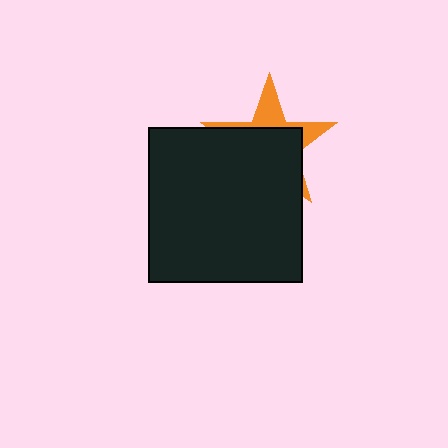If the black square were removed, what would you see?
You would see the complete orange star.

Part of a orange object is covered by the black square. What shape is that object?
It is a star.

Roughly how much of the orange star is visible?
A small part of it is visible (roughly 32%).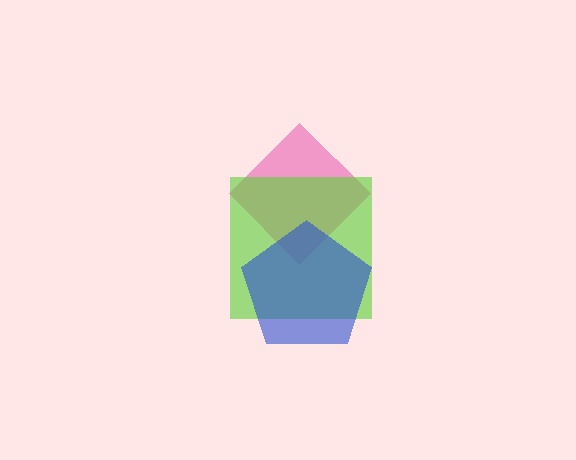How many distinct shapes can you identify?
There are 3 distinct shapes: a pink diamond, a lime square, a blue pentagon.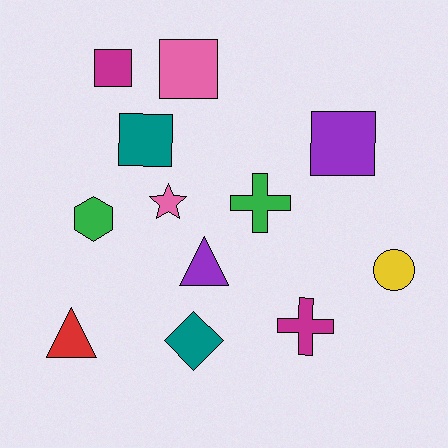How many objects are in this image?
There are 12 objects.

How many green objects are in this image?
There are 2 green objects.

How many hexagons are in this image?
There is 1 hexagon.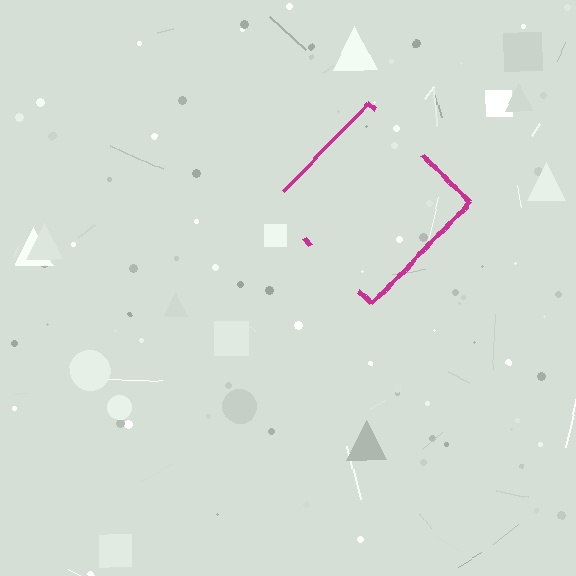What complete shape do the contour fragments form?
The contour fragments form a diamond.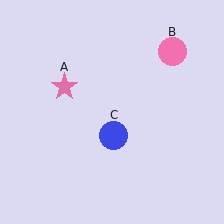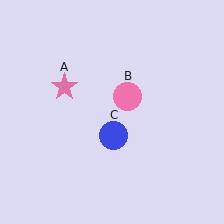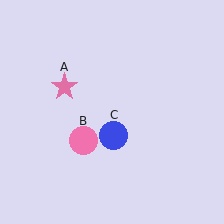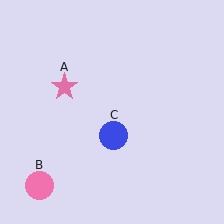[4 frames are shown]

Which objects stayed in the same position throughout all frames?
Pink star (object A) and blue circle (object C) remained stationary.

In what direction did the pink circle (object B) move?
The pink circle (object B) moved down and to the left.